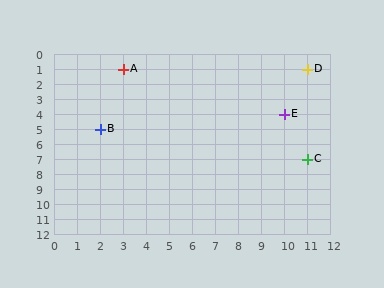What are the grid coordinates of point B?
Point B is at grid coordinates (2, 5).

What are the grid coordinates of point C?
Point C is at grid coordinates (11, 7).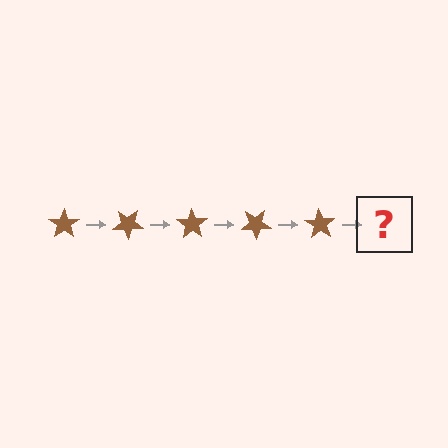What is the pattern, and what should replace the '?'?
The pattern is that the star rotates 35 degrees each step. The '?' should be a brown star rotated 175 degrees.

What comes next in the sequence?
The next element should be a brown star rotated 175 degrees.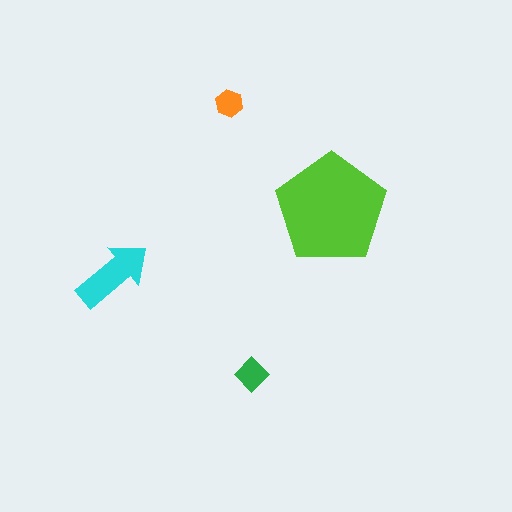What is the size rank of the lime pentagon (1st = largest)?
1st.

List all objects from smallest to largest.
The orange hexagon, the green diamond, the cyan arrow, the lime pentagon.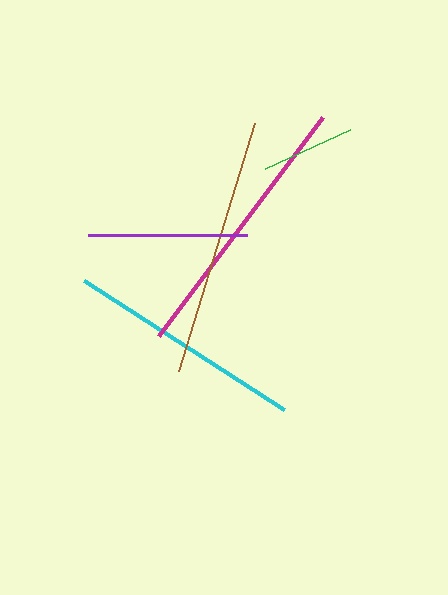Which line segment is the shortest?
The green line is the shortest at approximately 93 pixels.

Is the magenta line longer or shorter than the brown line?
The magenta line is longer than the brown line.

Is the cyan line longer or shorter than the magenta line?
The magenta line is longer than the cyan line.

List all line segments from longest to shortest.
From longest to shortest: magenta, brown, cyan, purple, green.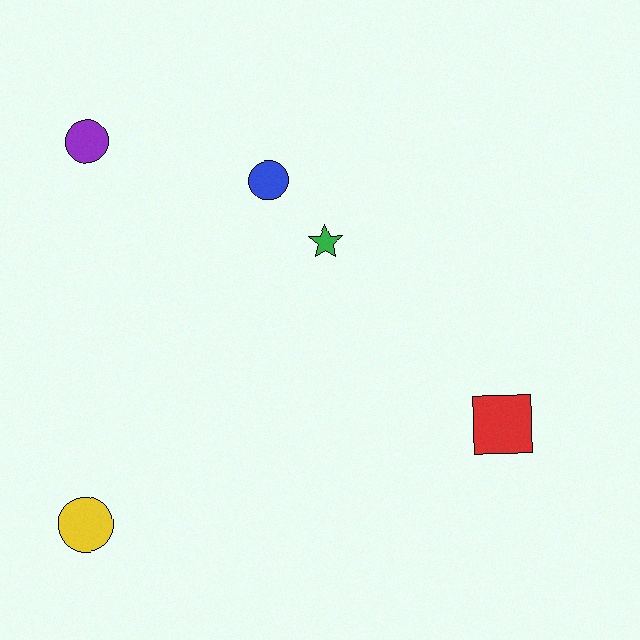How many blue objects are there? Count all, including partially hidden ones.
There is 1 blue object.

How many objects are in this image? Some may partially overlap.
There are 5 objects.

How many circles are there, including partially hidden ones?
There are 3 circles.